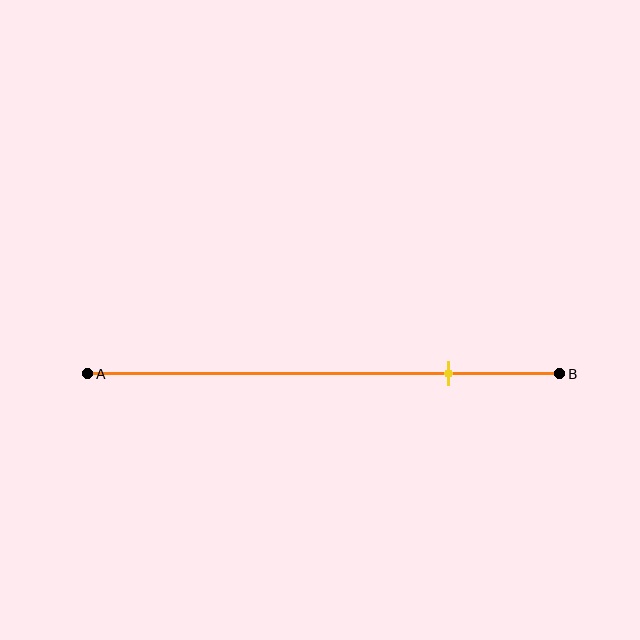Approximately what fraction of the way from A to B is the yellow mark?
The yellow mark is approximately 75% of the way from A to B.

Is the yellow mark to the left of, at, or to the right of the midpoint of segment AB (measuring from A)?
The yellow mark is to the right of the midpoint of segment AB.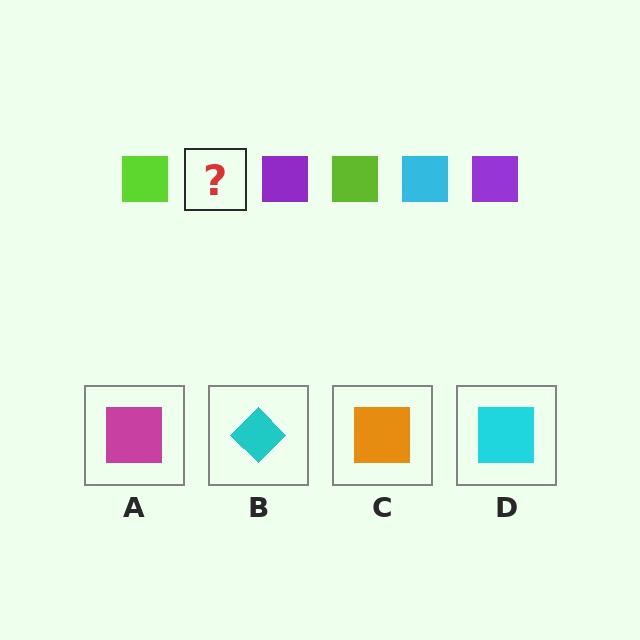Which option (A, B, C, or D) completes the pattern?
D.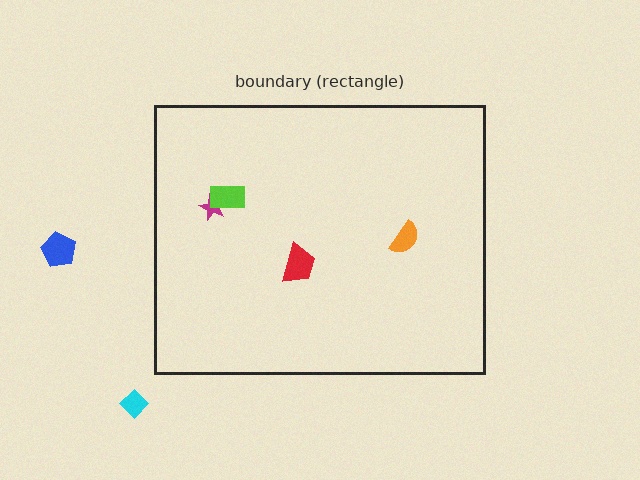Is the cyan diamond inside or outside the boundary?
Outside.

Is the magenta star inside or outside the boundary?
Inside.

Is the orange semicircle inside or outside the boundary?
Inside.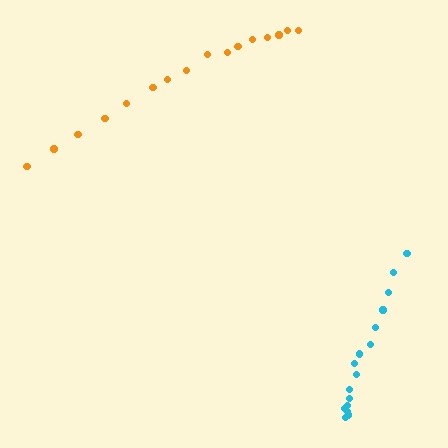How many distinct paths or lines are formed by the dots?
There are 2 distinct paths.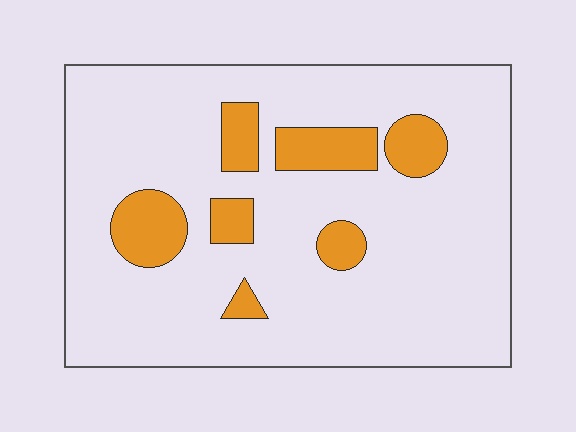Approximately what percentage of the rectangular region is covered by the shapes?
Approximately 15%.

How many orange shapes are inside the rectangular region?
7.